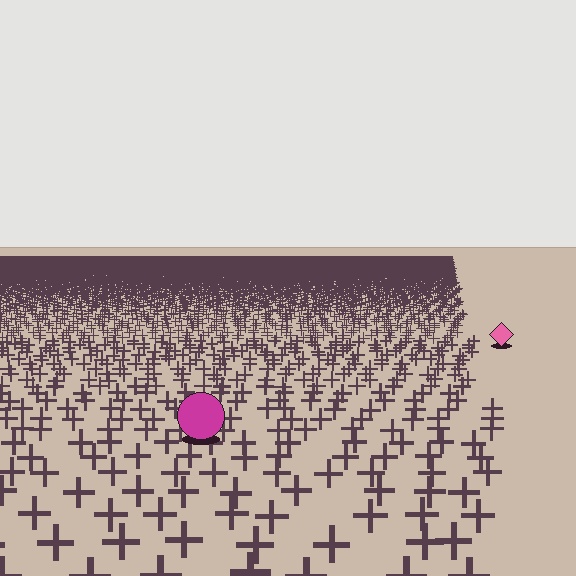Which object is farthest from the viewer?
The pink diamond is farthest from the viewer. It appears smaller and the ground texture around it is denser.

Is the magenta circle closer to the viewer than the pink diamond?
Yes. The magenta circle is closer — you can tell from the texture gradient: the ground texture is coarser near it.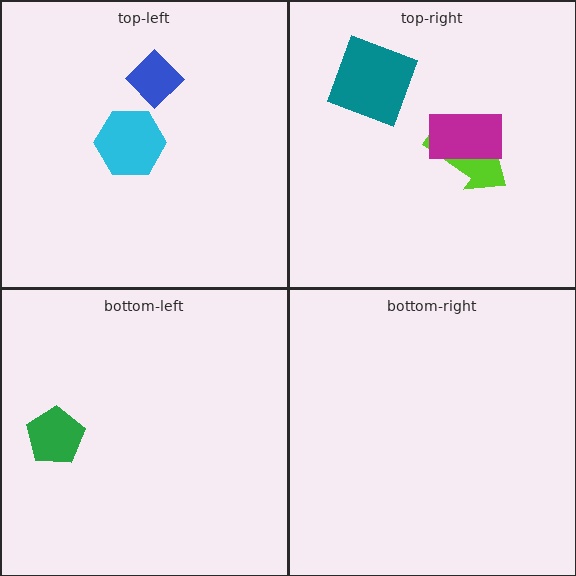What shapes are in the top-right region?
The lime arrow, the teal square, the magenta rectangle.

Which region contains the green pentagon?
The bottom-left region.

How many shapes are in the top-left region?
2.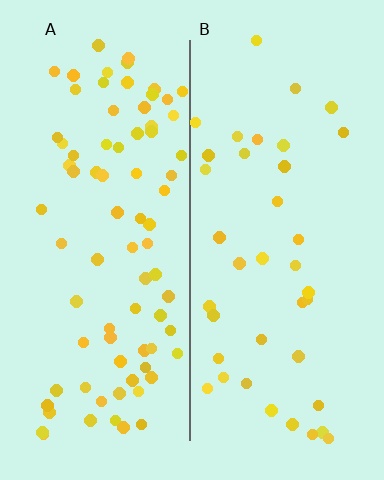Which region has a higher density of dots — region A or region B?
A (the left).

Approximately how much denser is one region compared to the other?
Approximately 2.1× — region A over region B.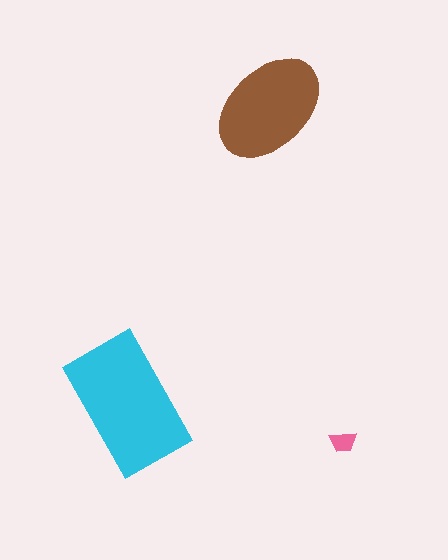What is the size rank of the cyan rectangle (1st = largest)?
1st.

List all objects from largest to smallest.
The cyan rectangle, the brown ellipse, the pink trapezoid.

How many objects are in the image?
There are 3 objects in the image.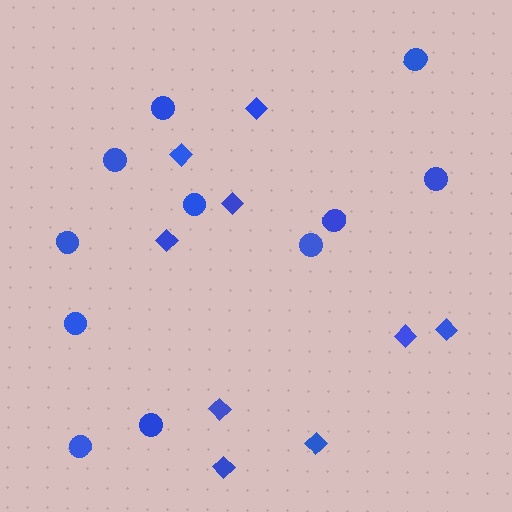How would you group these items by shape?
There are 2 groups: one group of circles (11) and one group of diamonds (9).